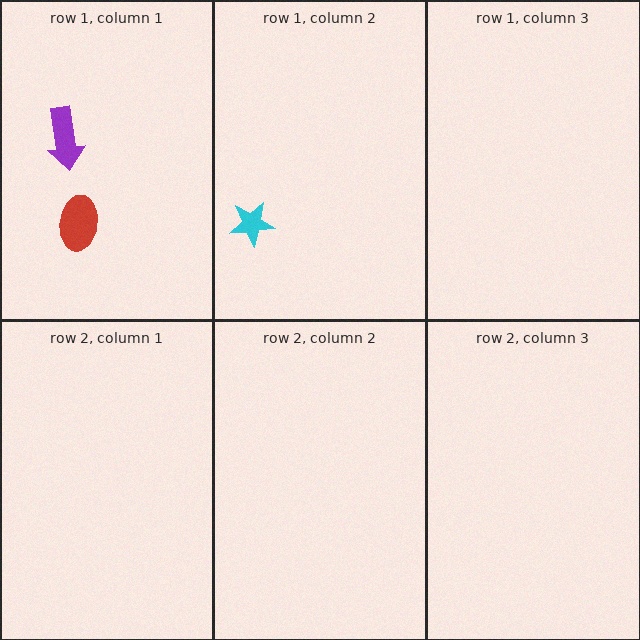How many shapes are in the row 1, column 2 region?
1.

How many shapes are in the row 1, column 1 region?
2.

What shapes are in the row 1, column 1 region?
The purple arrow, the red ellipse.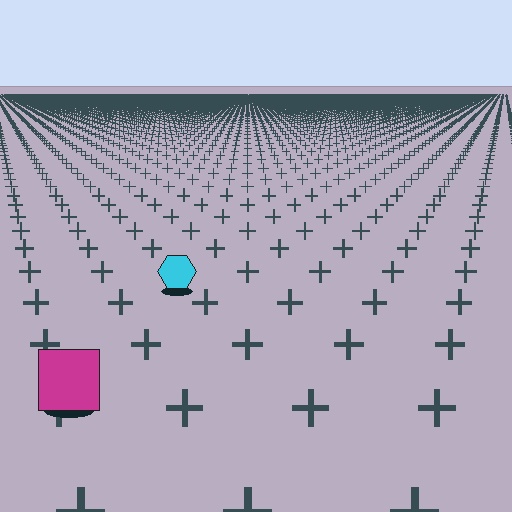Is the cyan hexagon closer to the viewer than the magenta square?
No. The magenta square is closer — you can tell from the texture gradient: the ground texture is coarser near it.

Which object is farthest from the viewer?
The cyan hexagon is farthest from the viewer. It appears smaller and the ground texture around it is denser.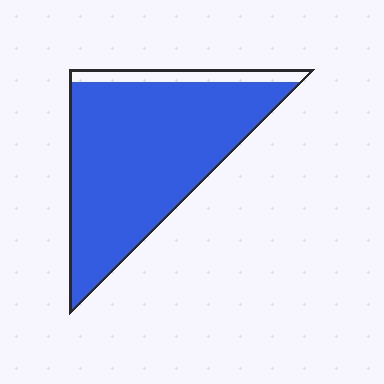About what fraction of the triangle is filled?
About nine tenths (9/10).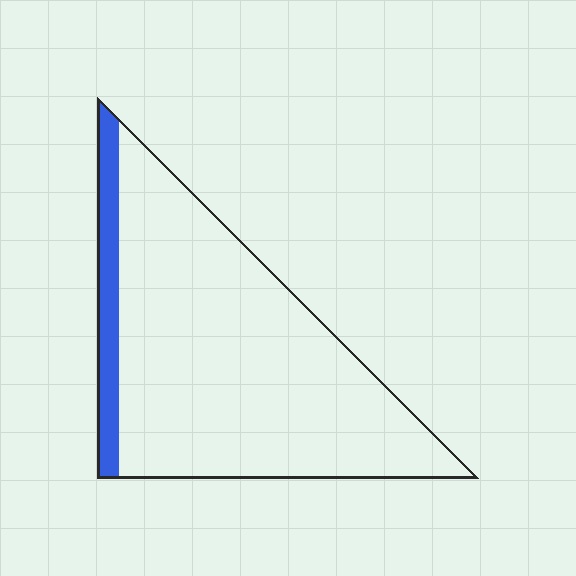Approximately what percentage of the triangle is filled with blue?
Approximately 10%.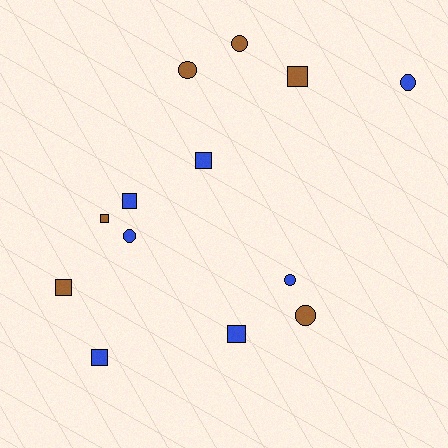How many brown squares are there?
There are 3 brown squares.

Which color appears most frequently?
Blue, with 7 objects.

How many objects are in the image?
There are 13 objects.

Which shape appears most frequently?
Square, with 7 objects.